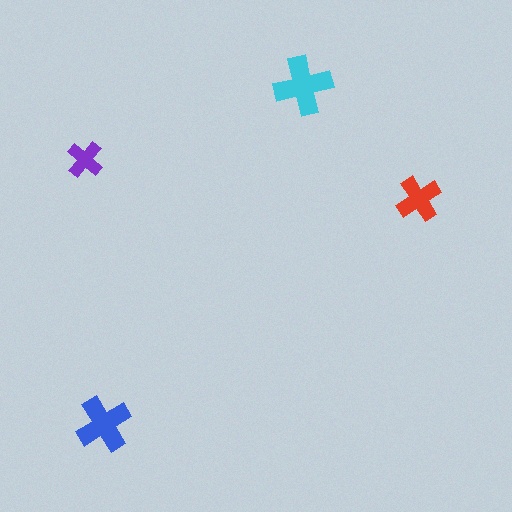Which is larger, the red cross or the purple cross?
The red one.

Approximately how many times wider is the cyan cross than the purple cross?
About 1.5 times wider.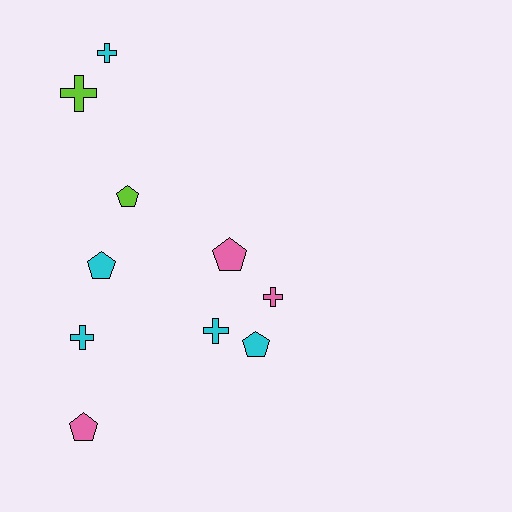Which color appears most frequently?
Cyan, with 5 objects.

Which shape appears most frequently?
Pentagon, with 5 objects.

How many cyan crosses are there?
There are 3 cyan crosses.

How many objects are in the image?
There are 10 objects.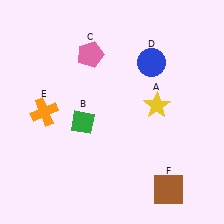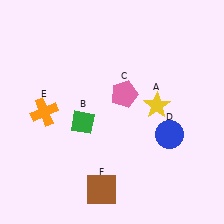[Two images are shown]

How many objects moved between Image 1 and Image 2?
3 objects moved between the two images.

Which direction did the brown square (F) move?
The brown square (F) moved left.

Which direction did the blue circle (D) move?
The blue circle (D) moved down.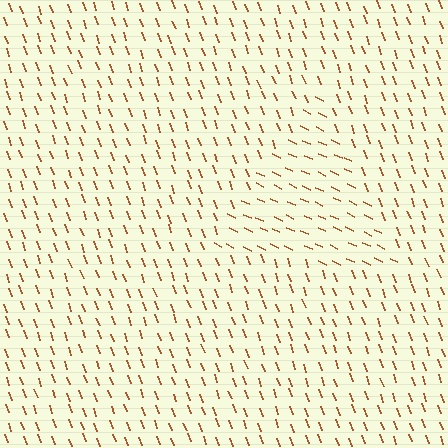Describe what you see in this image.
The image is filled with small brown line segments. A triangle region in the image has lines oriented differently from the surrounding lines, creating a visible texture boundary.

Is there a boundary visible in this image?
Yes, there is a texture boundary formed by a change in line orientation.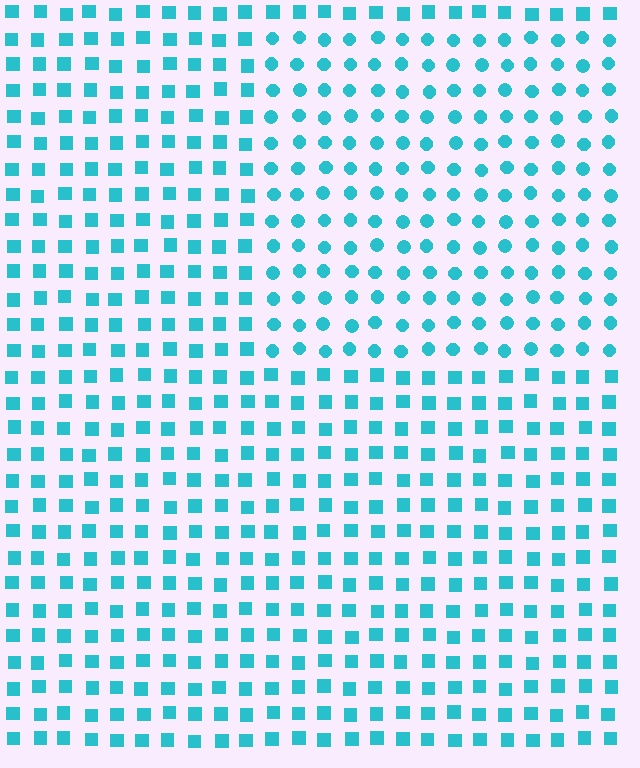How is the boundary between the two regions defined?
The boundary is defined by a change in element shape: circles inside vs. squares outside. All elements share the same color and spacing.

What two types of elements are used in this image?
The image uses circles inside the rectangle region and squares outside it.